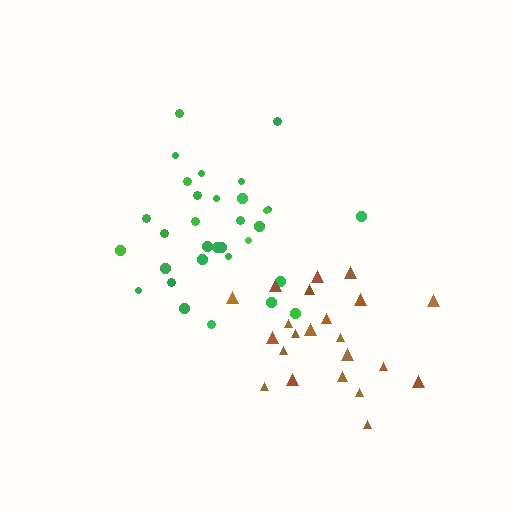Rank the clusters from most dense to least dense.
brown, green.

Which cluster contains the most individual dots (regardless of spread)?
Green (32).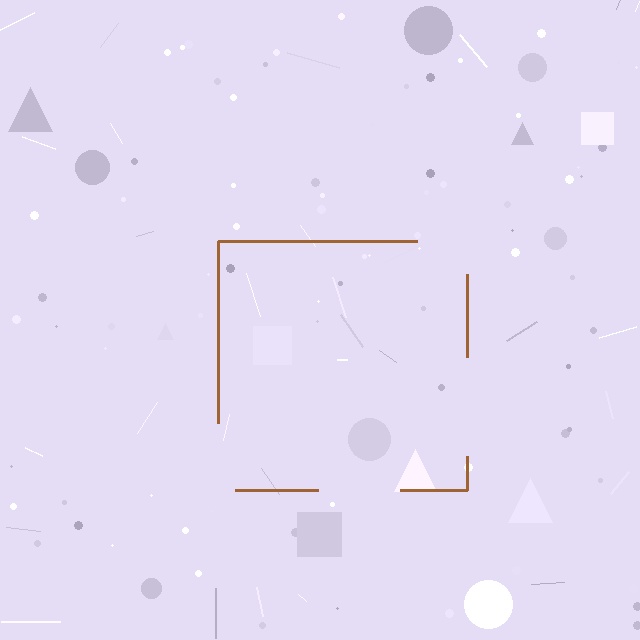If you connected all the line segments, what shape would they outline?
They would outline a square.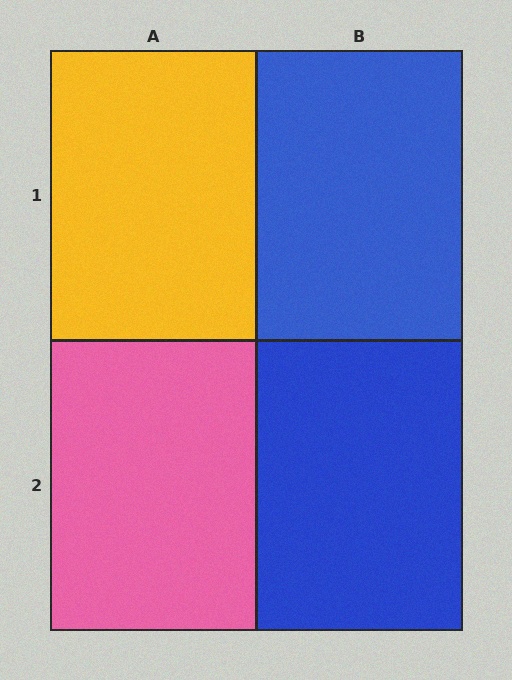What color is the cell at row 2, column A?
Pink.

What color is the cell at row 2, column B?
Blue.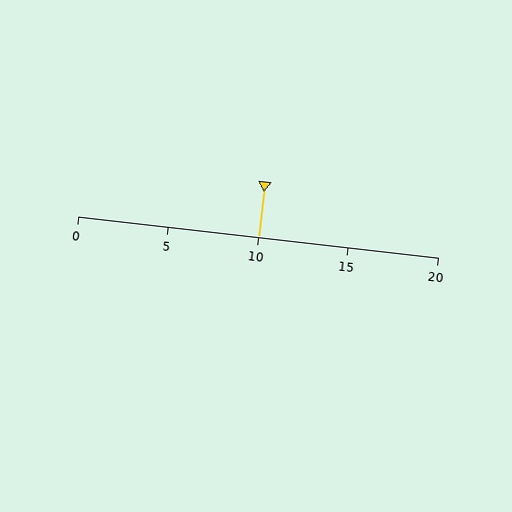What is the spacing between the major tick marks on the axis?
The major ticks are spaced 5 apart.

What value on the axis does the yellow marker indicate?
The marker indicates approximately 10.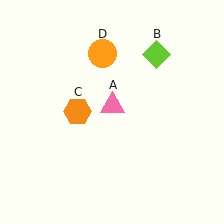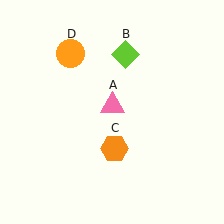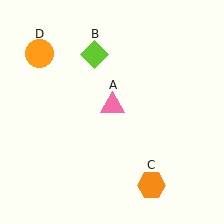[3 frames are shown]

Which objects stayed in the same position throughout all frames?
Pink triangle (object A) remained stationary.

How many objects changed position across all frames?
3 objects changed position: lime diamond (object B), orange hexagon (object C), orange circle (object D).